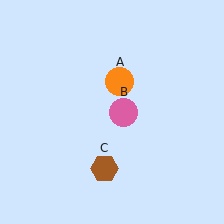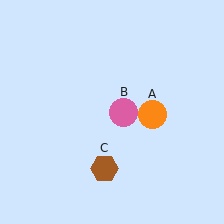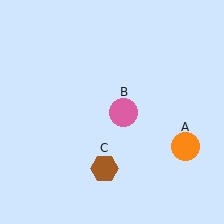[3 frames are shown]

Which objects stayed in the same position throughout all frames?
Pink circle (object B) and brown hexagon (object C) remained stationary.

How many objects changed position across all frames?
1 object changed position: orange circle (object A).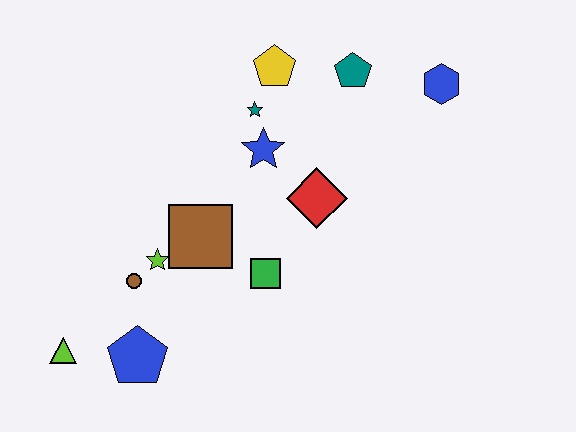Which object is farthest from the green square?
The blue hexagon is farthest from the green square.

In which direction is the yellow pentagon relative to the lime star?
The yellow pentagon is above the lime star.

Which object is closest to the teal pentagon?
The yellow pentagon is closest to the teal pentagon.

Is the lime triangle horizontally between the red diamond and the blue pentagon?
No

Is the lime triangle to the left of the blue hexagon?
Yes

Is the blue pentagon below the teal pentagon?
Yes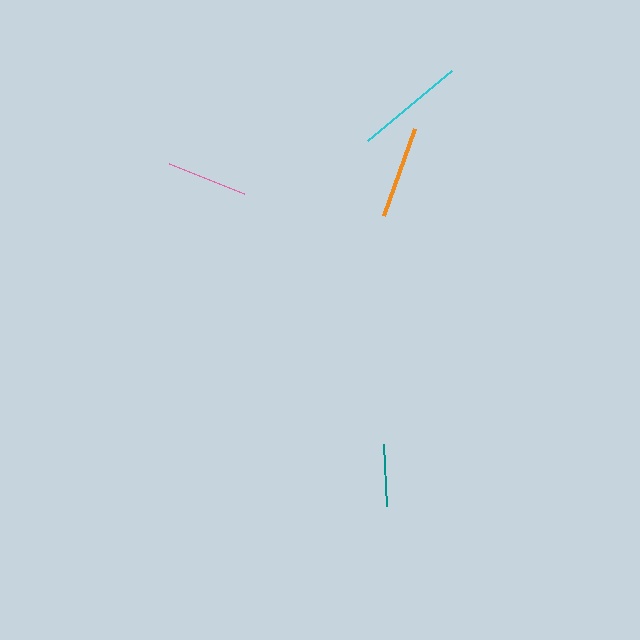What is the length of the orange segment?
The orange segment is approximately 93 pixels long.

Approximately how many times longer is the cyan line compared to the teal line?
The cyan line is approximately 1.7 times the length of the teal line.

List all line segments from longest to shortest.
From longest to shortest: cyan, orange, pink, teal.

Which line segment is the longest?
The cyan line is the longest at approximately 109 pixels.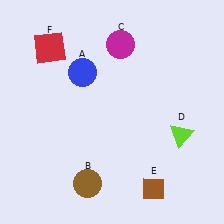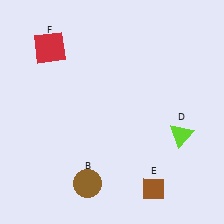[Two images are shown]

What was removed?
The magenta circle (C), the blue circle (A) were removed in Image 2.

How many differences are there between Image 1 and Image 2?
There are 2 differences between the two images.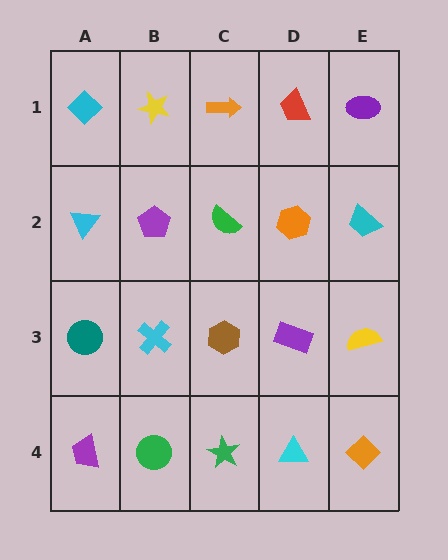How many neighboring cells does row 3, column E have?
3.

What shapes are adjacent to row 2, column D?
A red trapezoid (row 1, column D), a purple rectangle (row 3, column D), a green semicircle (row 2, column C), a cyan trapezoid (row 2, column E).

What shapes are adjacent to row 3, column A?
A cyan triangle (row 2, column A), a purple trapezoid (row 4, column A), a cyan cross (row 3, column B).